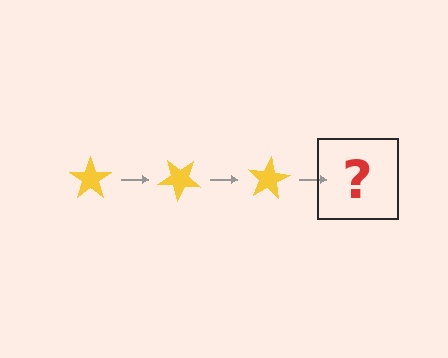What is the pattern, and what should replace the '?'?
The pattern is that the star rotates 40 degrees each step. The '?' should be a yellow star rotated 120 degrees.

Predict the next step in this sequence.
The next step is a yellow star rotated 120 degrees.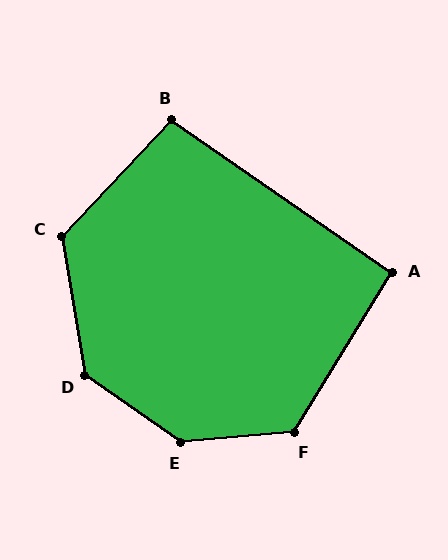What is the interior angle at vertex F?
Approximately 126 degrees (obtuse).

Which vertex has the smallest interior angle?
A, at approximately 93 degrees.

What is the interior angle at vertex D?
Approximately 135 degrees (obtuse).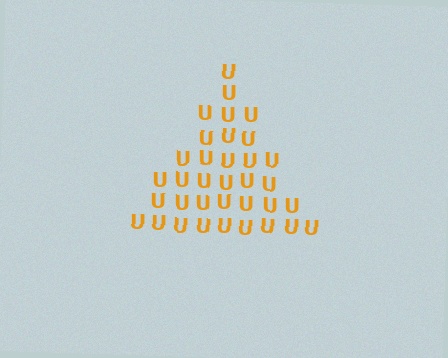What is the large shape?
The large shape is a triangle.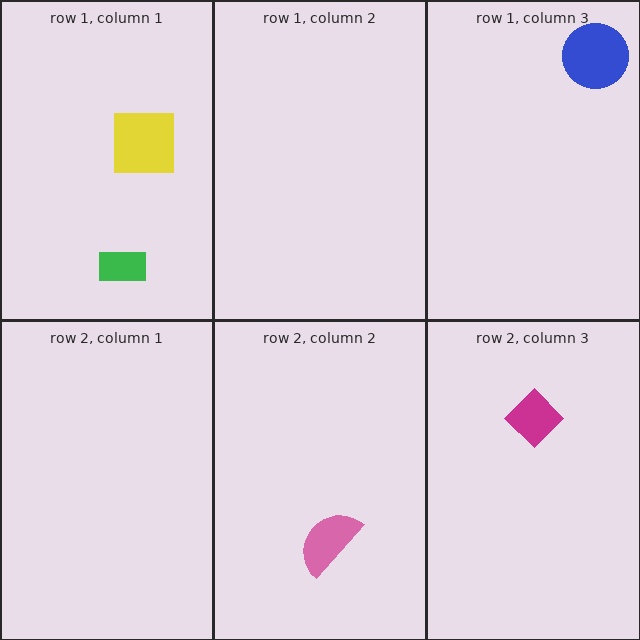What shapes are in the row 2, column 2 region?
The pink semicircle.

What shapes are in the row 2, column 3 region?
The magenta diamond.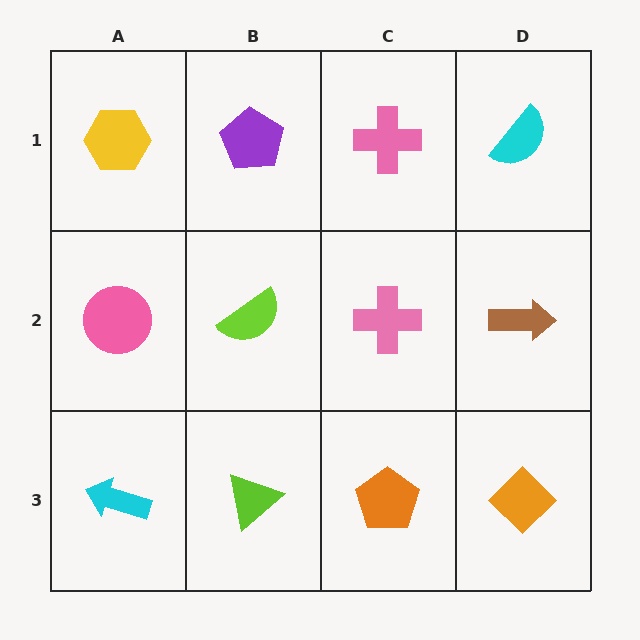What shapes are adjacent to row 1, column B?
A lime semicircle (row 2, column B), a yellow hexagon (row 1, column A), a pink cross (row 1, column C).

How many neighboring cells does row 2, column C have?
4.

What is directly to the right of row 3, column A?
A lime triangle.